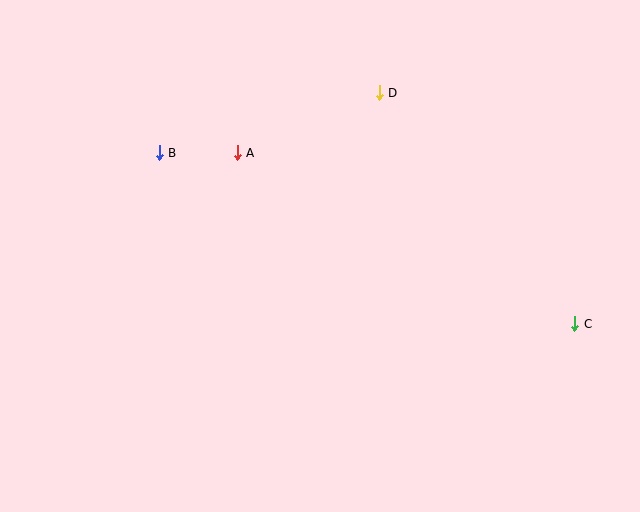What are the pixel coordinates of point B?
Point B is at (159, 153).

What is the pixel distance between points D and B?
The distance between D and B is 228 pixels.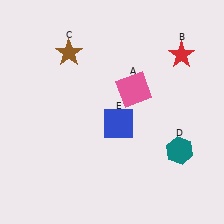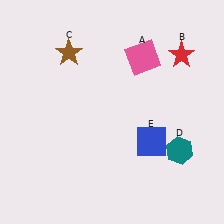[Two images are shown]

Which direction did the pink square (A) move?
The pink square (A) moved up.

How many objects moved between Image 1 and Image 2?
2 objects moved between the two images.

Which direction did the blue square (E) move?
The blue square (E) moved right.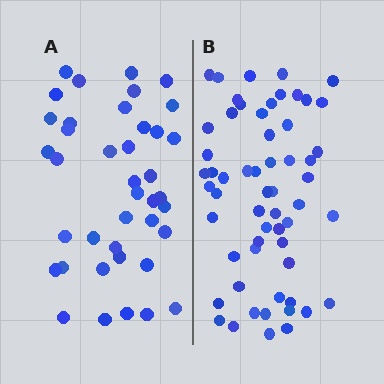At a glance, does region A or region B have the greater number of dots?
Region B (the right region) has more dots.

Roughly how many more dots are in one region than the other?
Region B has approximately 20 more dots than region A.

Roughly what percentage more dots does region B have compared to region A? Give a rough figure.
About 45% more.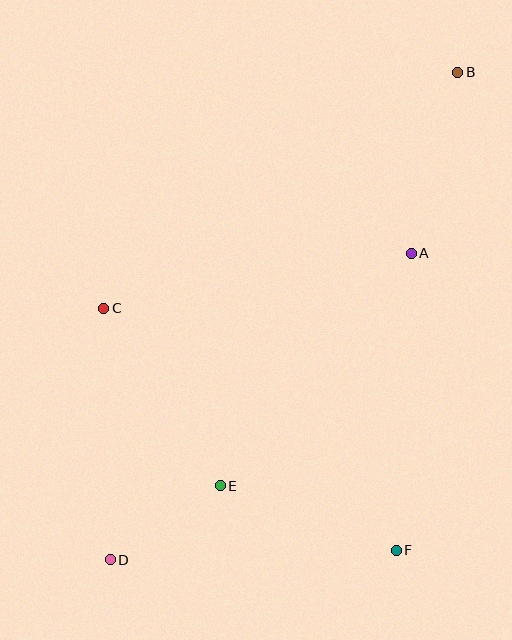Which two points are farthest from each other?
Points B and D are farthest from each other.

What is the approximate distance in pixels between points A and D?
The distance between A and D is approximately 430 pixels.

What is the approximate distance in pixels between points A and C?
The distance between A and C is approximately 313 pixels.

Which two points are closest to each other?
Points D and E are closest to each other.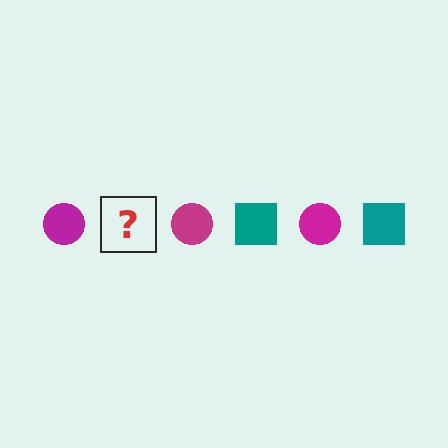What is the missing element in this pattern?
The missing element is a teal square.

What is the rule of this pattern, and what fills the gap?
The rule is that the pattern alternates between magenta circle and teal square. The gap should be filled with a teal square.